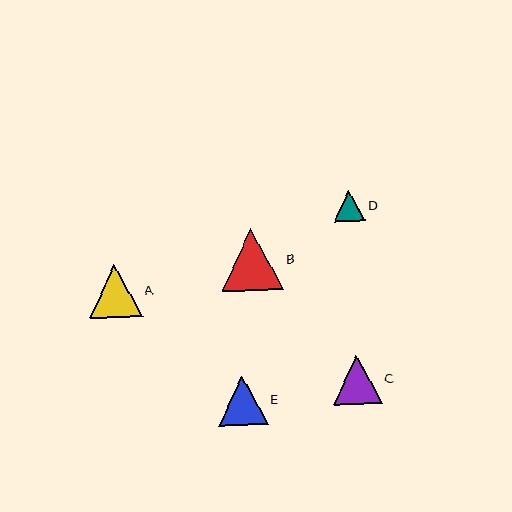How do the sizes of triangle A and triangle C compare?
Triangle A and triangle C are approximately the same size.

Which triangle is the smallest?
Triangle D is the smallest with a size of approximately 31 pixels.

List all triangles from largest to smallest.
From largest to smallest: B, A, E, C, D.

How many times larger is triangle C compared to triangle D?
Triangle C is approximately 1.6 times the size of triangle D.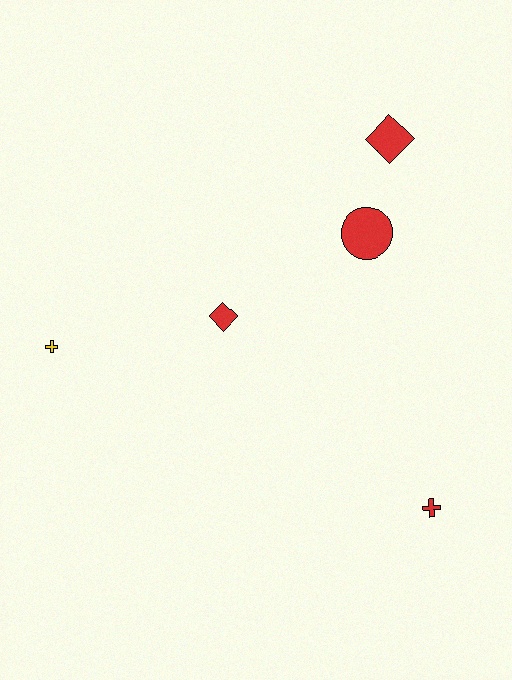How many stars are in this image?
There are no stars.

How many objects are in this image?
There are 5 objects.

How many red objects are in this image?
There are 4 red objects.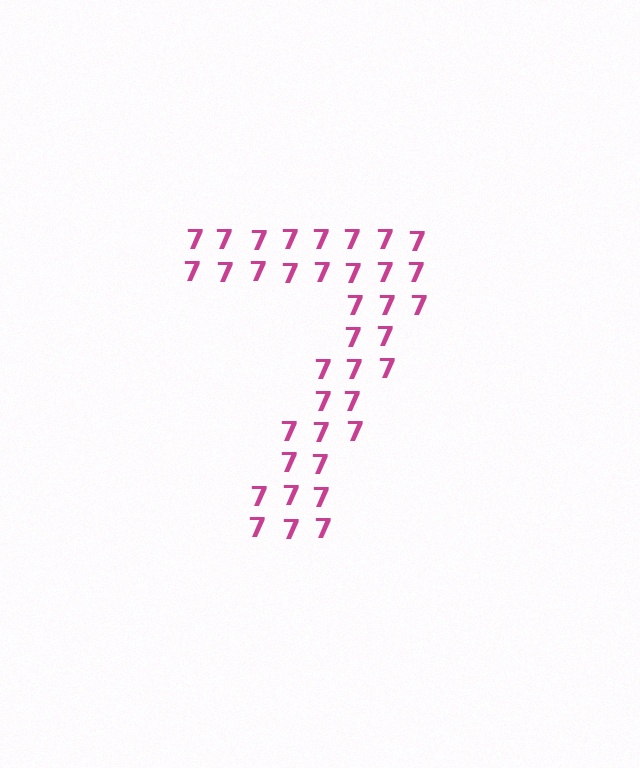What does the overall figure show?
The overall figure shows the digit 7.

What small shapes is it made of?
It is made of small digit 7's.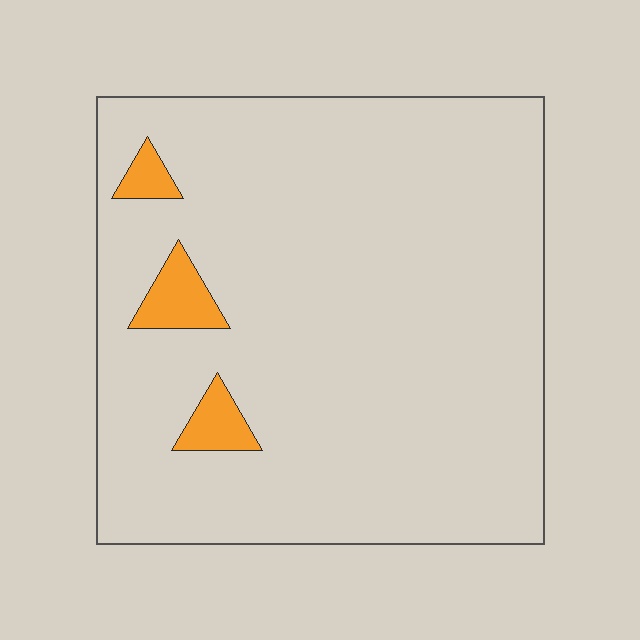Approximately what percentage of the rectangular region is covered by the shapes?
Approximately 5%.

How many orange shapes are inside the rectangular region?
3.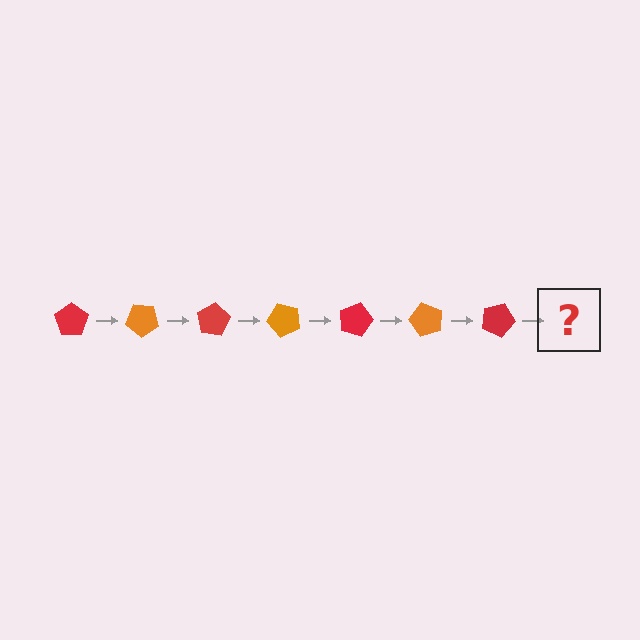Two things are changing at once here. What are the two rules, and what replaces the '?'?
The two rules are that it rotates 40 degrees each step and the color cycles through red and orange. The '?' should be an orange pentagon, rotated 280 degrees from the start.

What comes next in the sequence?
The next element should be an orange pentagon, rotated 280 degrees from the start.